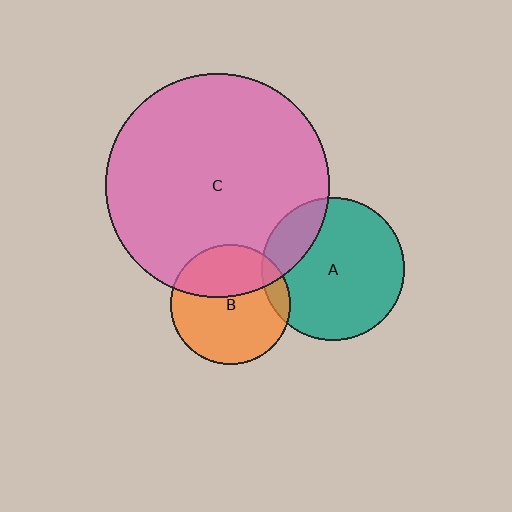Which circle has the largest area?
Circle C (pink).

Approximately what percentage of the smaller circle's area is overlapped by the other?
Approximately 20%.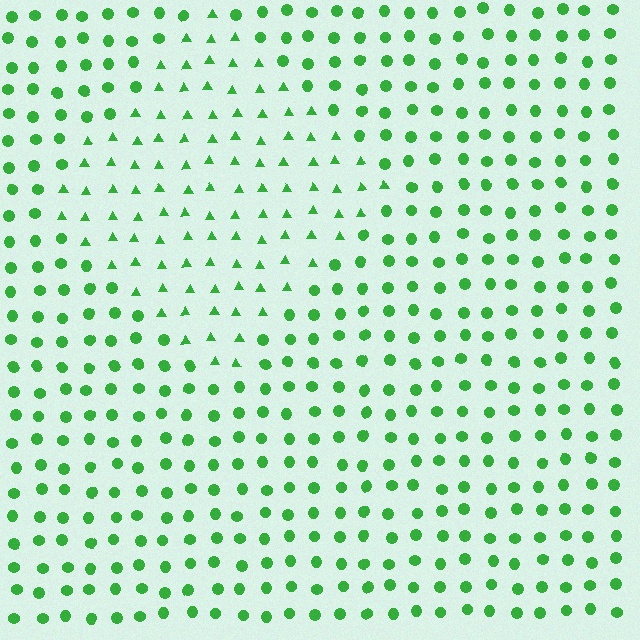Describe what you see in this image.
The image is filled with small green elements arranged in a uniform grid. A diamond-shaped region contains triangles, while the surrounding area contains circles. The boundary is defined purely by the change in element shape.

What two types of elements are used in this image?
The image uses triangles inside the diamond region and circles outside it.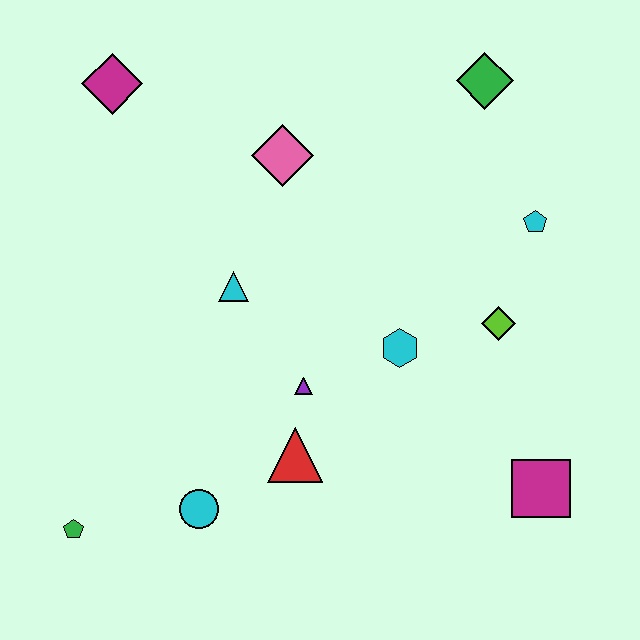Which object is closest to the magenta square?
The lime diamond is closest to the magenta square.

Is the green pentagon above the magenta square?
No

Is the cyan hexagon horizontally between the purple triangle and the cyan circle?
No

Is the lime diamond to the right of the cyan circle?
Yes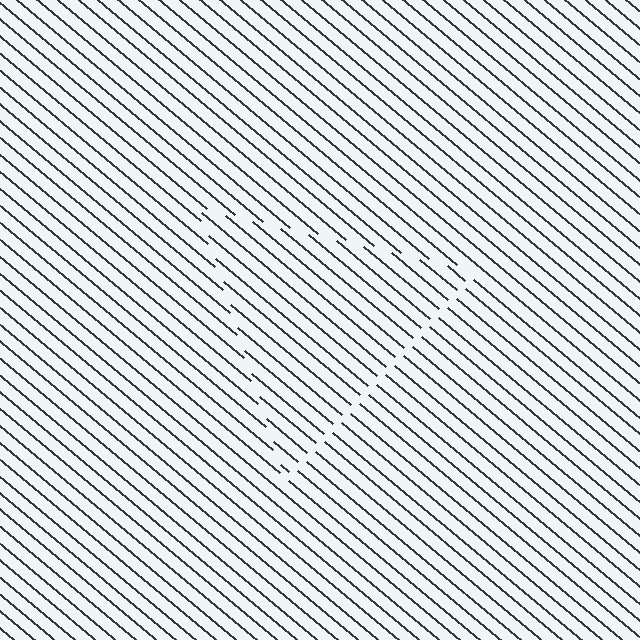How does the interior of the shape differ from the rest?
The interior of the shape contains the same grating, shifted by half a period — the contour is defined by the phase discontinuity where line-ends from the inner and outer gratings abut.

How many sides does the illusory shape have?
3 sides — the line-ends trace a triangle.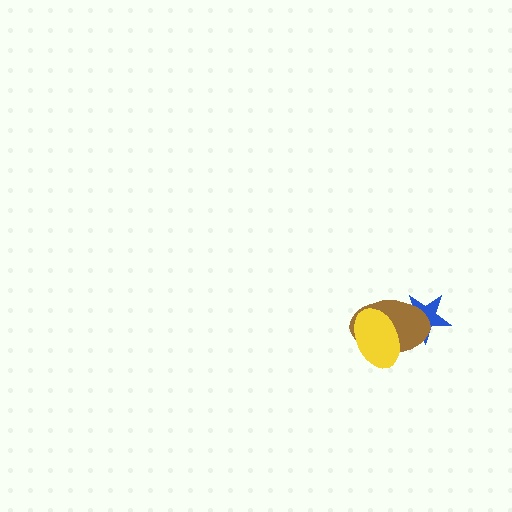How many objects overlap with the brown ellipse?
2 objects overlap with the brown ellipse.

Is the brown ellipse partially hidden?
Yes, it is partially covered by another shape.